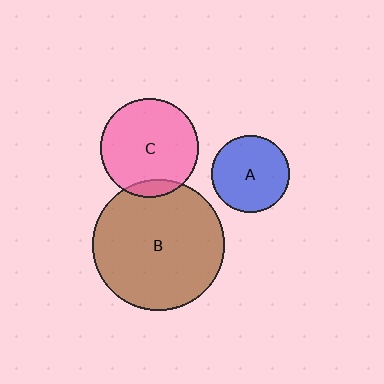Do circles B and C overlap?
Yes.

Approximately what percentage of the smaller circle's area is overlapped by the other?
Approximately 10%.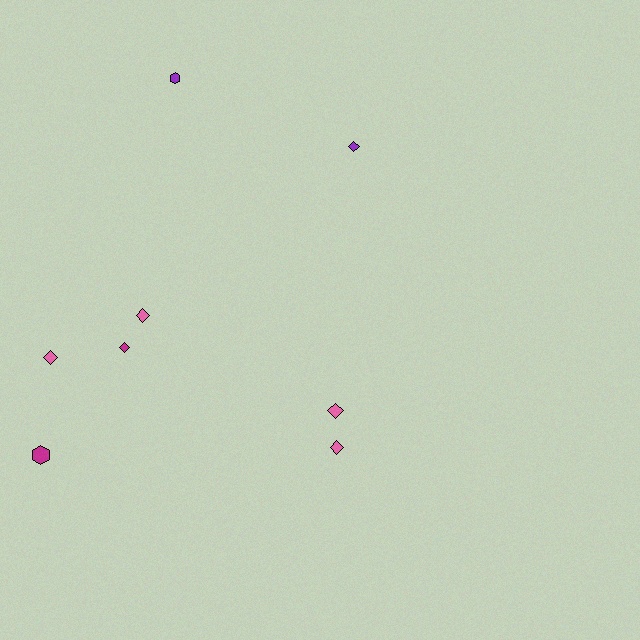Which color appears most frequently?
Pink, with 4 objects.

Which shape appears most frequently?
Diamond, with 6 objects.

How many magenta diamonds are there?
There is 1 magenta diamond.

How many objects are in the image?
There are 8 objects.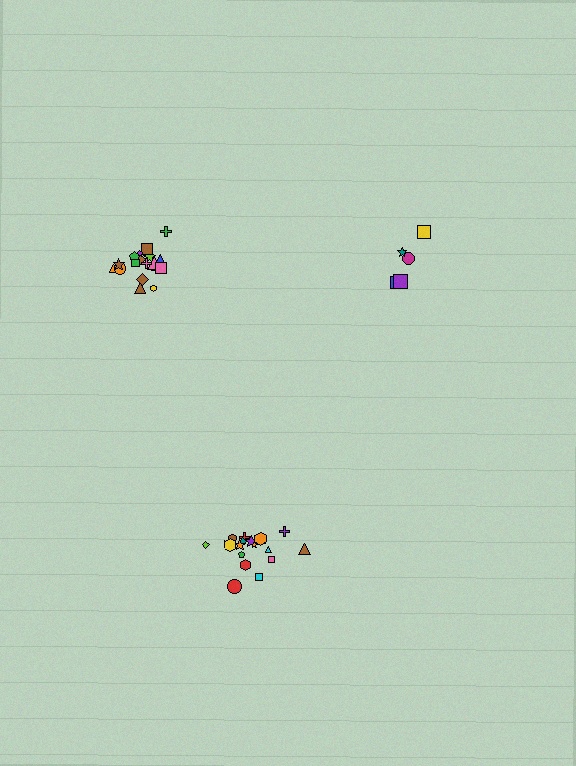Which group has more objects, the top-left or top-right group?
The top-left group.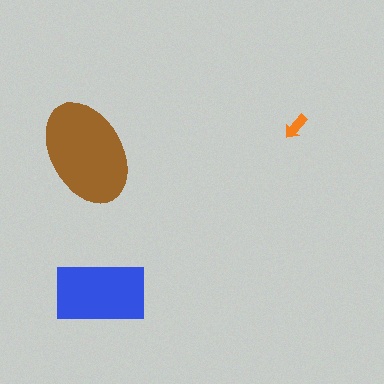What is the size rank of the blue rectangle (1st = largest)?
2nd.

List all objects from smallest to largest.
The orange arrow, the blue rectangle, the brown ellipse.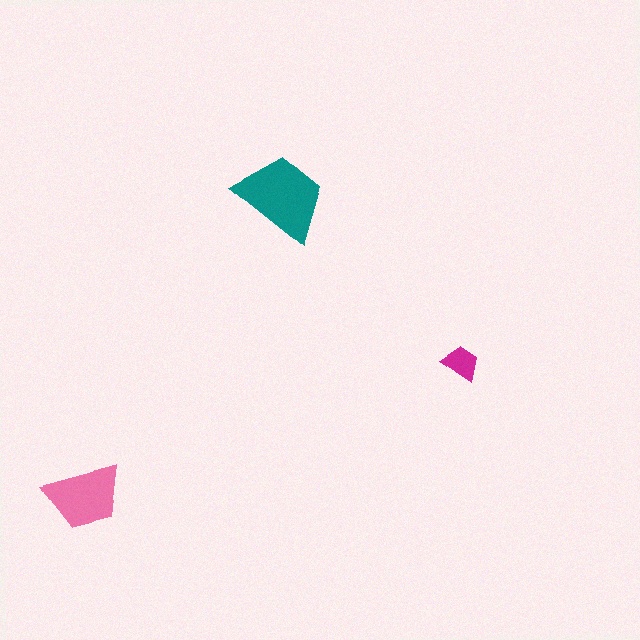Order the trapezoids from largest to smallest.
the teal one, the pink one, the magenta one.